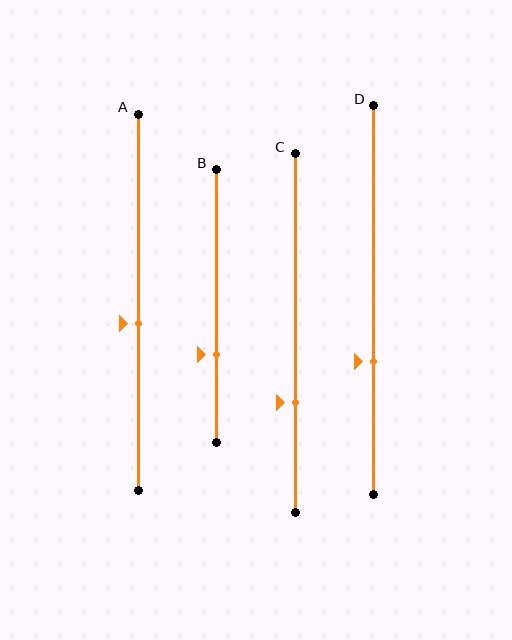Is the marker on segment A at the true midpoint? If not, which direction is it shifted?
No, the marker on segment A is shifted downward by about 6% of the segment length.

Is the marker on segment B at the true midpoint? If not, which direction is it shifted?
No, the marker on segment B is shifted downward by about 18% of the segment length.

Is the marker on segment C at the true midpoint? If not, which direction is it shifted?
No, the marker on segment C is shifted downward by about 19% of the segment length.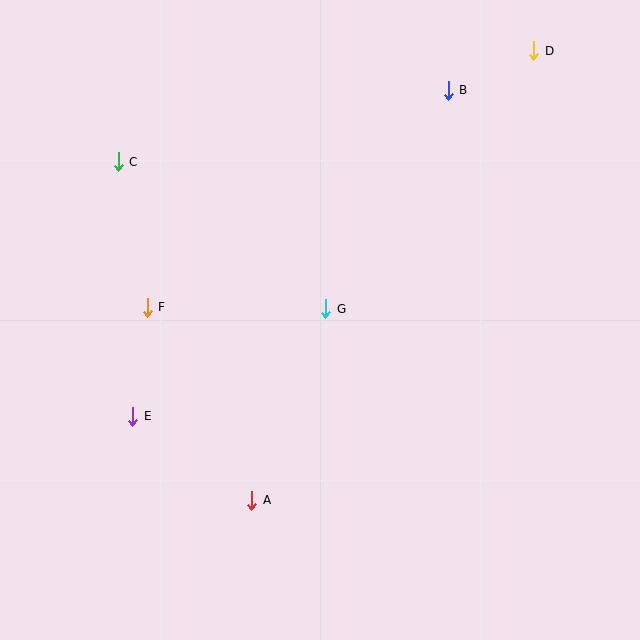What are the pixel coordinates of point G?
Point G is at (326, 309).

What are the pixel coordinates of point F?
Point F is at (147, 307).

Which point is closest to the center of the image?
Point G at (326, 309) is closest to the center.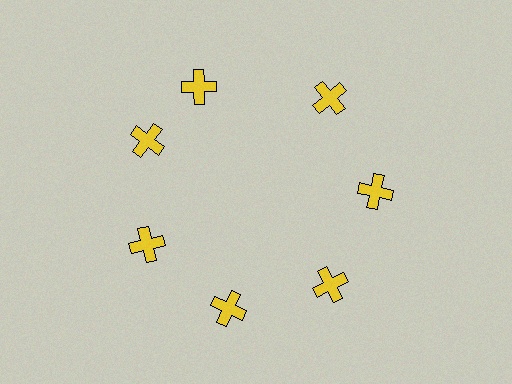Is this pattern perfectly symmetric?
No. The 7 yellow crosses are arranged in a ring, but one element near the 12 o'clock position is rotated out of alignment along the ring, breaking the 7-fold rotational symmetry.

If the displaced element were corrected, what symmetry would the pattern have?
It would have 7-fold rotational symmetry — the pattern would map onto itself every 51 degrees.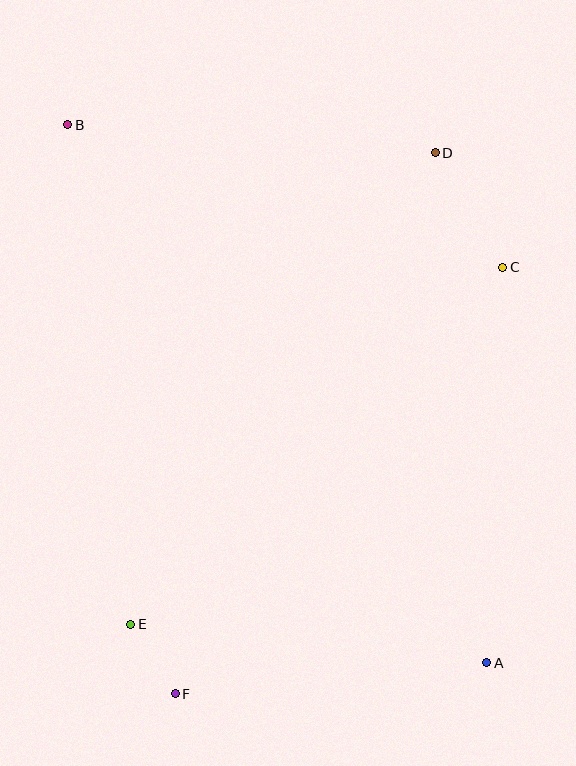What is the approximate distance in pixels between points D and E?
The distance between D and E is approximately 561 pixels.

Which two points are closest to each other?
Points E and F are closest to each other.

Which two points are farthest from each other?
Points A and B are farthest from each other.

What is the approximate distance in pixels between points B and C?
The distance between B and C is approximately 458 pixels.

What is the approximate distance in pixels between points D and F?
The distance between D and F is approximately 600 pixels.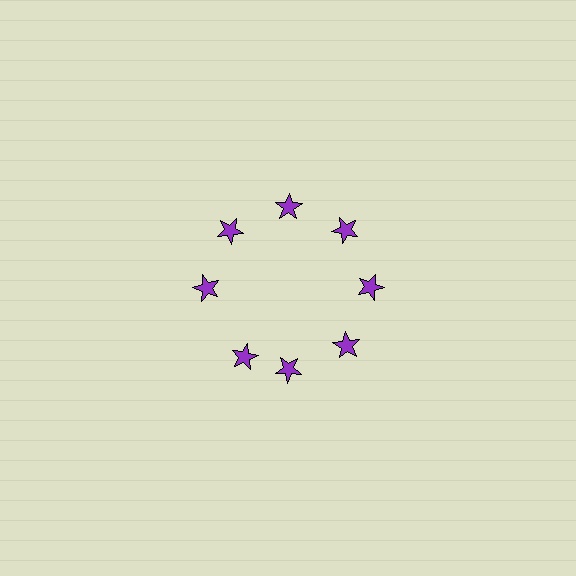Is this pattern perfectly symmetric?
No. The 8 purple stars are arranged in a ring, but one element near the 8 o'clock position is rotated out of alignment along the ring, breaking the 8-fold rotational symmetry.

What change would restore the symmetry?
The symmetry would be restored by rotating it back into even spacing with its neighbors so that all 8 stars sit at equal angles and equal distance from the center.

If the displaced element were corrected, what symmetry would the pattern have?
It would have 8-fold rotational symmetry — the pattern would map onto itself every 45 degrees.